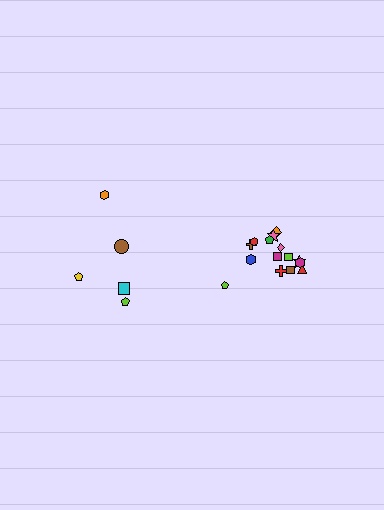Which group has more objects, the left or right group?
The right group.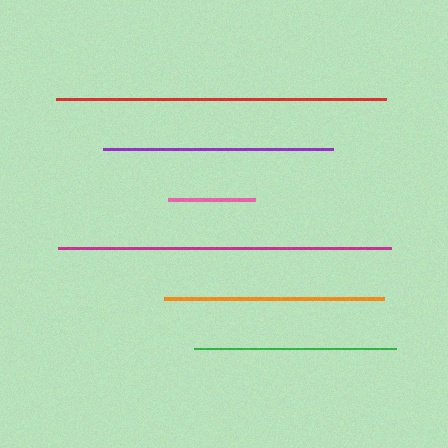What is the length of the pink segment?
The pink segment is approximately 87 pixels long.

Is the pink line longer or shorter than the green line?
The green line is longer than the pink line.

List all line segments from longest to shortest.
From longest to shortest: magenta, red, purple, orange, green, pink.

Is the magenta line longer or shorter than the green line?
The magenta line is longer than the green line.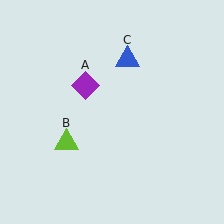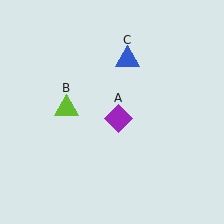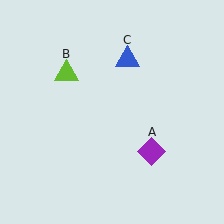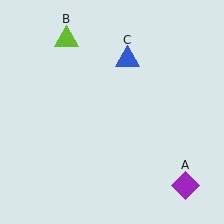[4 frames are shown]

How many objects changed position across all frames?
2 objects changed position: purple diamond (object A), lime triangle (object B).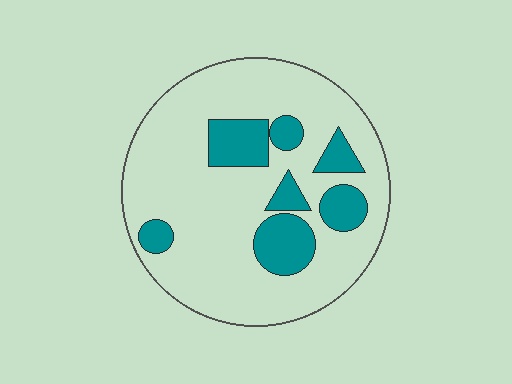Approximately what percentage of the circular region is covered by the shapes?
Approximately 20%.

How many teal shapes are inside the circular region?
7.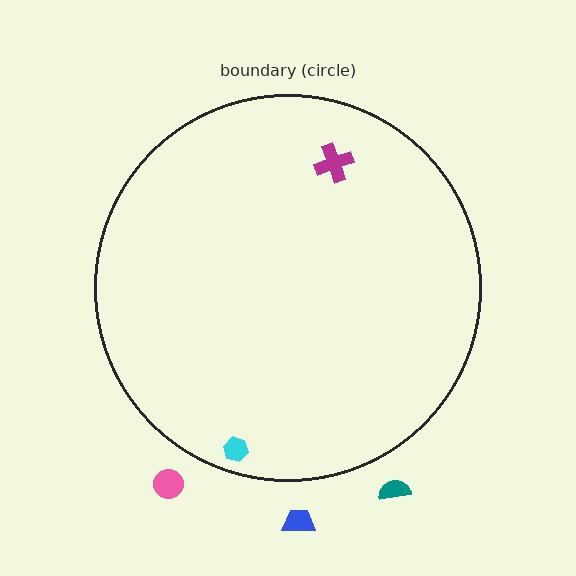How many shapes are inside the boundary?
2 inside, 3 outside.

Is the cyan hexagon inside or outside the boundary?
Inside.